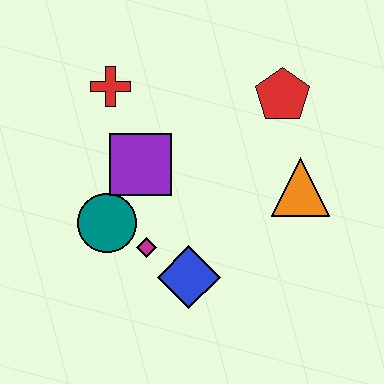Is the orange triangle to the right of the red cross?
Yes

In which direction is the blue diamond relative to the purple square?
The blue diamond is below the purple square.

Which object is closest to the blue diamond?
The magenta diamond is closest to the blue diamond.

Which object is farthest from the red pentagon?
The teal circle is farthest from the red pentagon.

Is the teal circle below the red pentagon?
Yes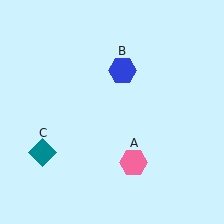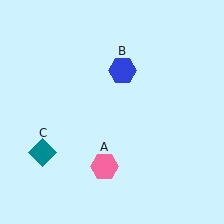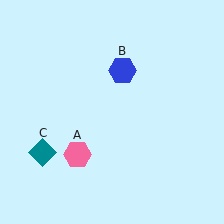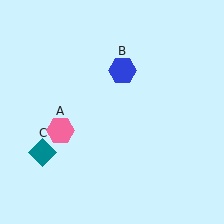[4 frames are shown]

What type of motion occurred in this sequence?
The pink hexagon (object A) rotated clockwise around the center of the scene.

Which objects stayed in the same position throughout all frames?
Blue hexagon (object B) and teal diamond (object C) remained stationary.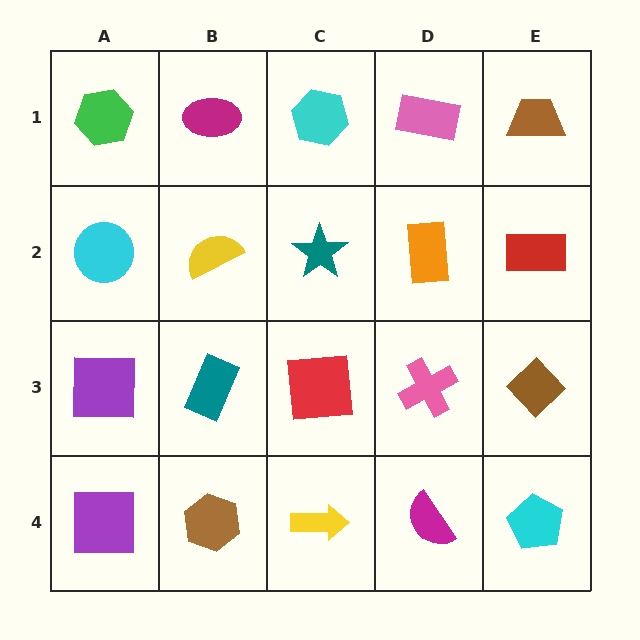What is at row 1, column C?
A cyan hexagon.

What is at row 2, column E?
A red rectangle.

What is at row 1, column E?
A brown trapezoid.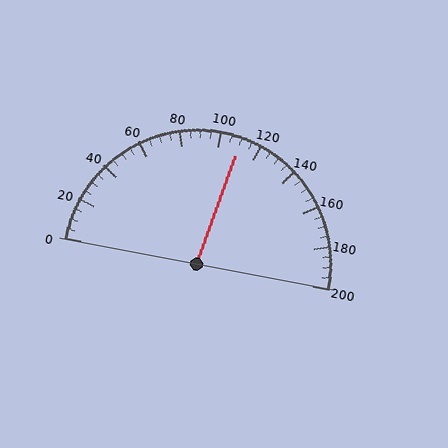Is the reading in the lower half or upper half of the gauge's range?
The reading is in the upper half of the range (0 to 200).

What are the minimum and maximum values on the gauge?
The gauge ranges from 0 to 200.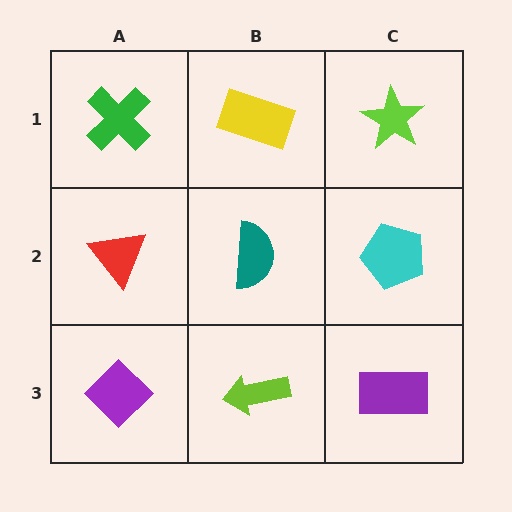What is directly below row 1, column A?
A red triangle.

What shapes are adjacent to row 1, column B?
A teal semicircle (row 2, column B), a green cross (row 1, column A), a lime star (row 1, column C).